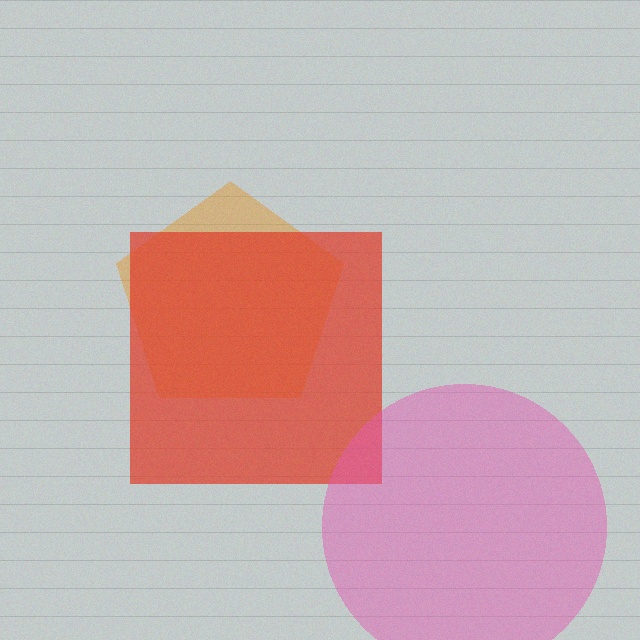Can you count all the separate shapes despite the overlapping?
Yes, there are 3 separate shapes.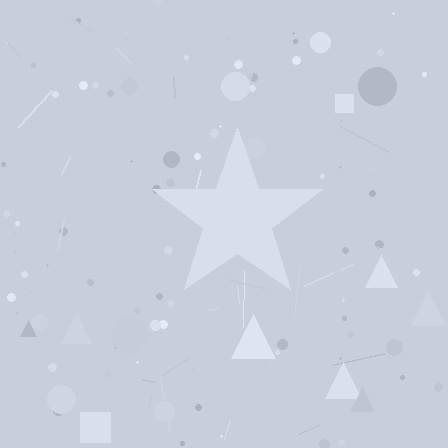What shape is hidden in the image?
A star is hidden in the image.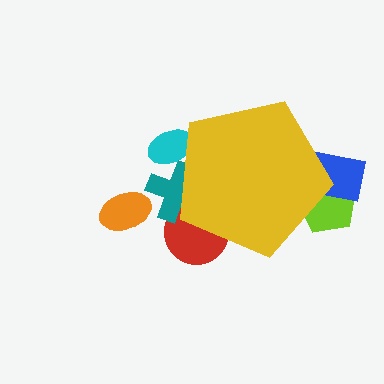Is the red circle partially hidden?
Yes, the red circle is partially hidden behind the yellow pentagon.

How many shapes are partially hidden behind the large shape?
5 shapes are partially hidden.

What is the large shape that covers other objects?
A yellow pentagon.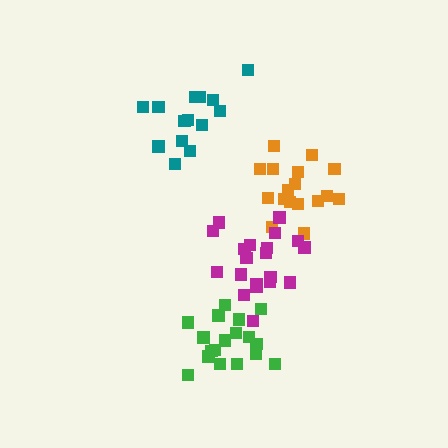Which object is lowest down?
The green cluster is bottommost.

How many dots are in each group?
Group 1: 14 dots, Group 2: 18 dots, Group 3: 17 dots, Group 4: 20 dots (69 total).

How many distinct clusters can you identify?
There are 4 distinct clusters.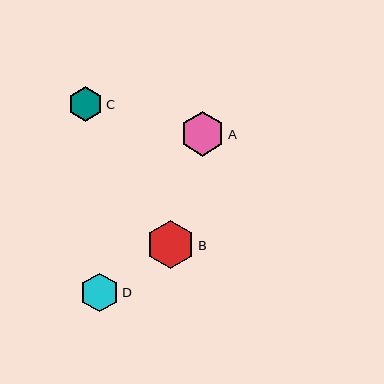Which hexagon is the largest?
Hexagon B is the largest with a size of approximately 48 pixels.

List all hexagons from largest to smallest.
From largest to smallest: B, A, D, C.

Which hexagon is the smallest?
Hexagon C is the smallest with a size of approximately 35 pixels.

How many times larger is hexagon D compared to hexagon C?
Hexagon D is approximately 1.1 times the size of hexagon C.